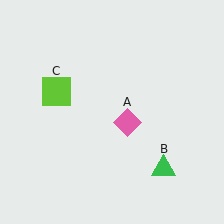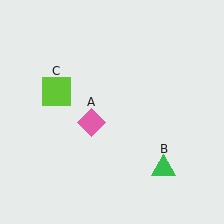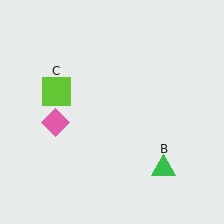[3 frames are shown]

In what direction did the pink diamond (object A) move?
The pink diamond (object A) moved left.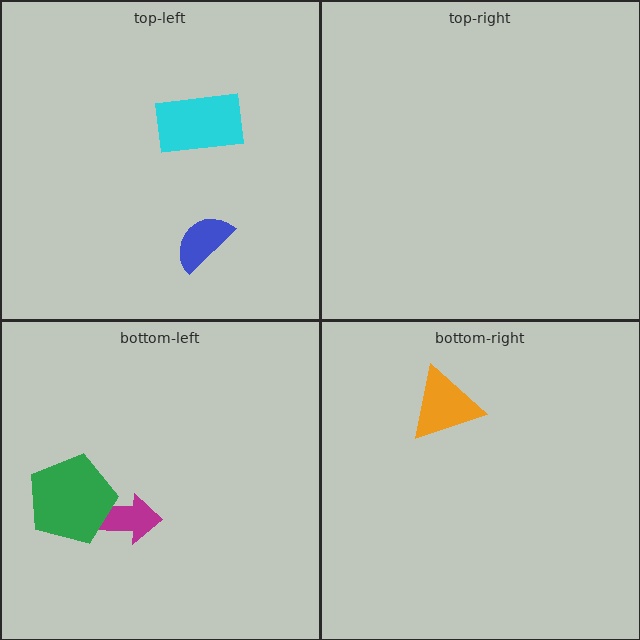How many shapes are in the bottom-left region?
2.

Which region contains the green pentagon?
The bottom-left region.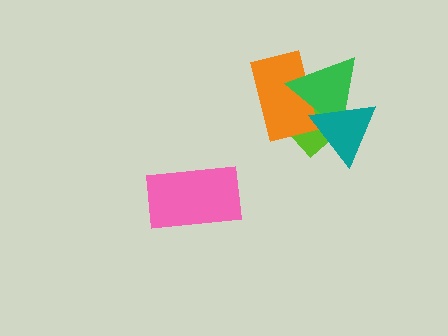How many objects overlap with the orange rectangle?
3 objects overlap with the orange rectangle.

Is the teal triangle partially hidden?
No, no other shape covers it.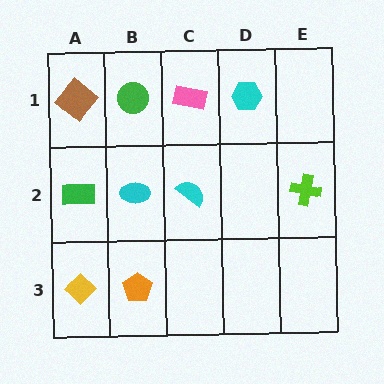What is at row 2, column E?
A lime cross.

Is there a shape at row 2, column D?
No, that cell is empty.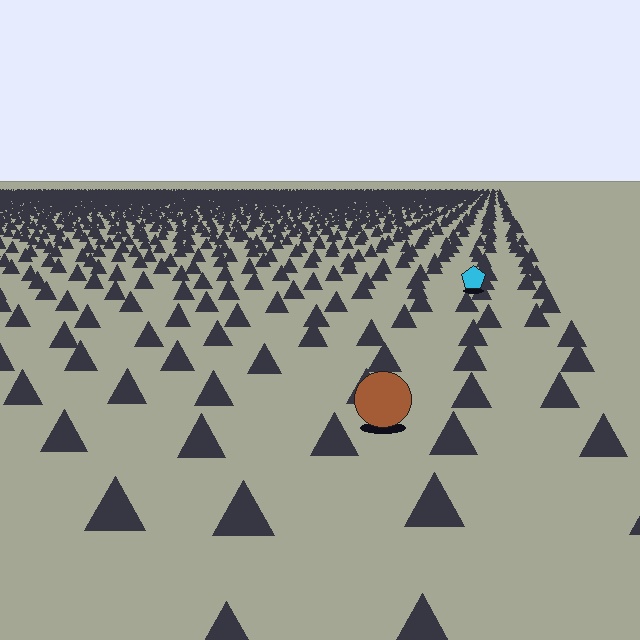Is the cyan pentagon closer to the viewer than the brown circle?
No. The brown circle is closer — you can tell from the texture gradient: the ground texture is coarser near it.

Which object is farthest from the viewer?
The cyan pentagon is farthest from the viewer. It appears smaller and the ground texture around it is denser.